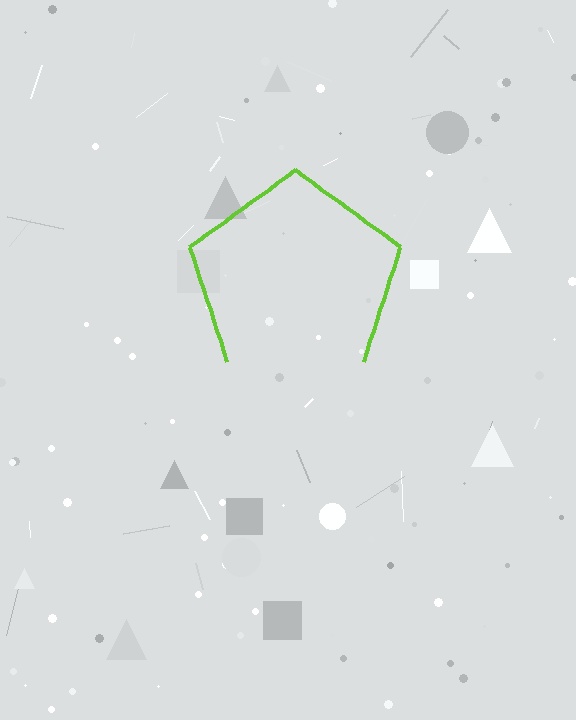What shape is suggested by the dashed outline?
The dashed outline suggests a pentagon.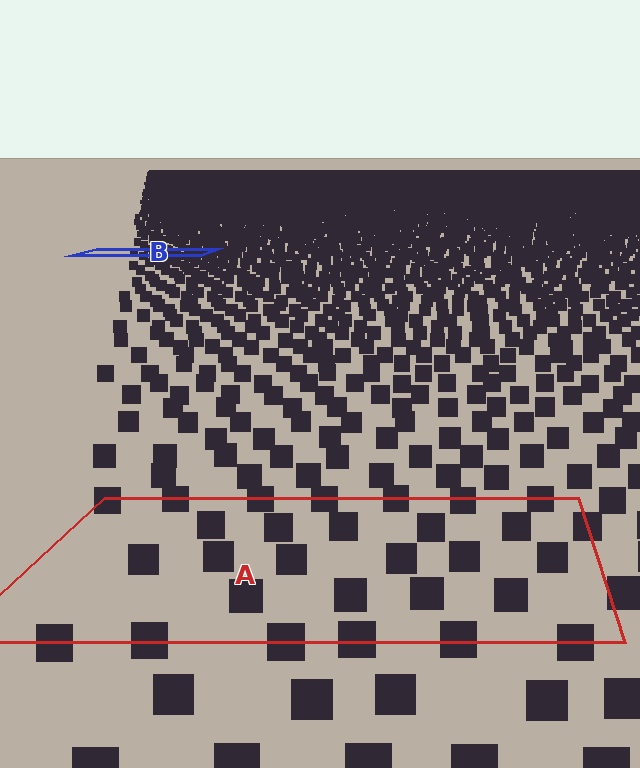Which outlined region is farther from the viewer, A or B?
Region B is farther from the viewer — the texture elements inside it appear smaller and more densely packed.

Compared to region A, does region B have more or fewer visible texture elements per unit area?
Region B has more texture elements per unit area — they are packed more densely because it is farther away.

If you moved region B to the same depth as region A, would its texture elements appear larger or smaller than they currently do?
They would appear larger. At a closer depth, the same texture elements are projected at a bigger on-screen size.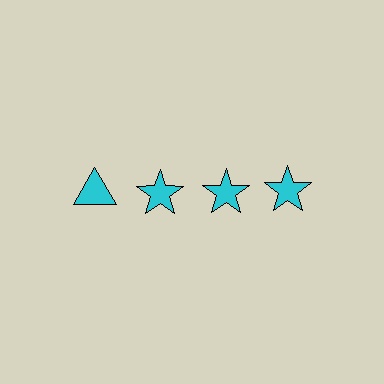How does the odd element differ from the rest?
It has a different shape: triangle instead of star.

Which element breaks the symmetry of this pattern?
The cyan triangle in the top row, leftmost column breaks the symmetry. All other shapes are cyan stars.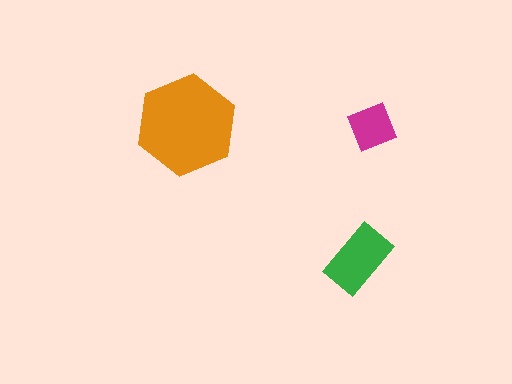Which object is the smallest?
The magenta diamond.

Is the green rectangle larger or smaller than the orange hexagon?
Smaller.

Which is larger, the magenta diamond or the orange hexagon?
The orange hexagon.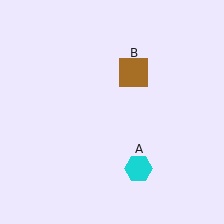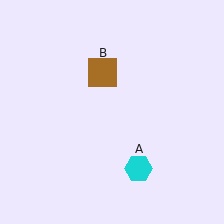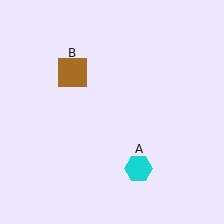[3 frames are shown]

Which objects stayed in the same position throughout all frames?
Cyan hexagon (object A) remained stationary.